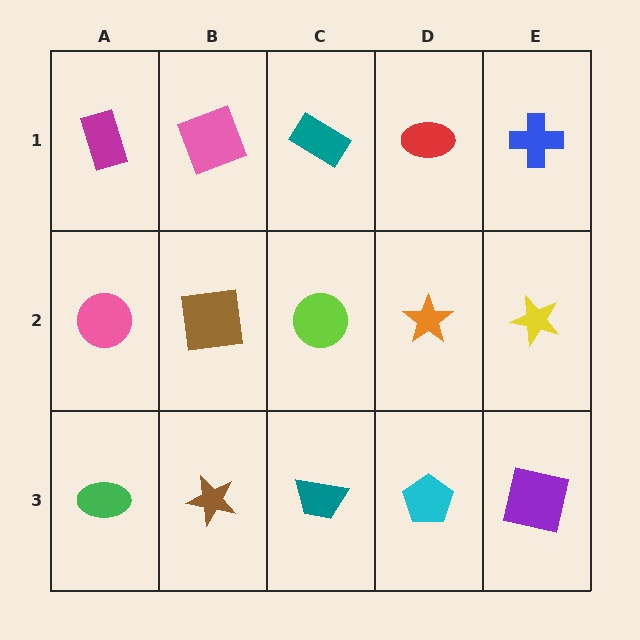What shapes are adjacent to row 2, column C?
A teal rectangle (row 1, column C), a teal trapezoid (row 3, column C), a brown square (row 2, column B), an orange star (row 2, column D).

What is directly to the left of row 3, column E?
A cyan pentagon.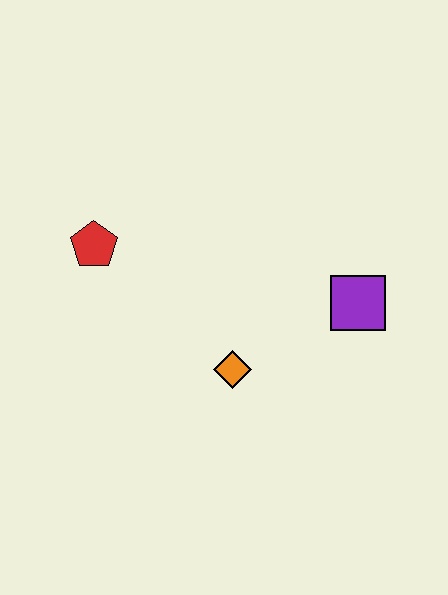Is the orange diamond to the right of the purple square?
No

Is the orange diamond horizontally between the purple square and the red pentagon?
Yes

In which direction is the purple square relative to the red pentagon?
The purple square is to the right of the red pentagon.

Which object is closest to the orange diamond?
The purple square is closest to the orange diamond.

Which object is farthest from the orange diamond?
The red pentagon is farthest from the orange diamond.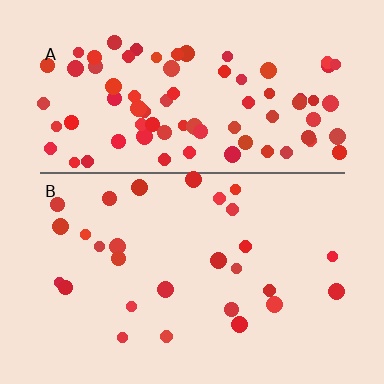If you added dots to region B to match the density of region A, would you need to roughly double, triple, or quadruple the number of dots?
Approximately triple.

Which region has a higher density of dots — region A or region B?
A (the top).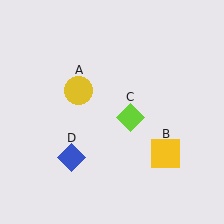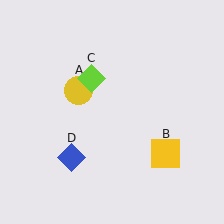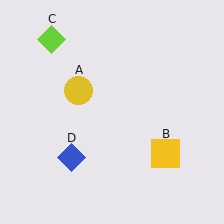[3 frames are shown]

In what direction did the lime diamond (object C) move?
The lime diamond (object C) moved up and to the left.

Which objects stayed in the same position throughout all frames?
Yellow circle (object A) and yellow square (object B) and blue diamond (object D) remained stationary.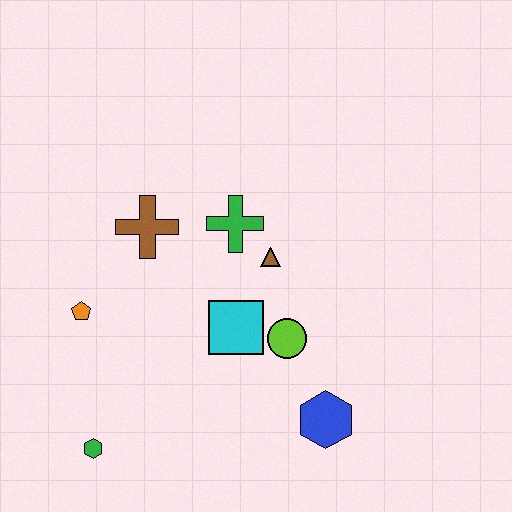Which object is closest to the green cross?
The brown triangle is closest to the green cross.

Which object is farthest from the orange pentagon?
The blue hexagon is farthest from the orange pentagon.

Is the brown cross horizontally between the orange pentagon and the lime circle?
Yes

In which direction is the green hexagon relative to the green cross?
The green hexagon is below the green cross.